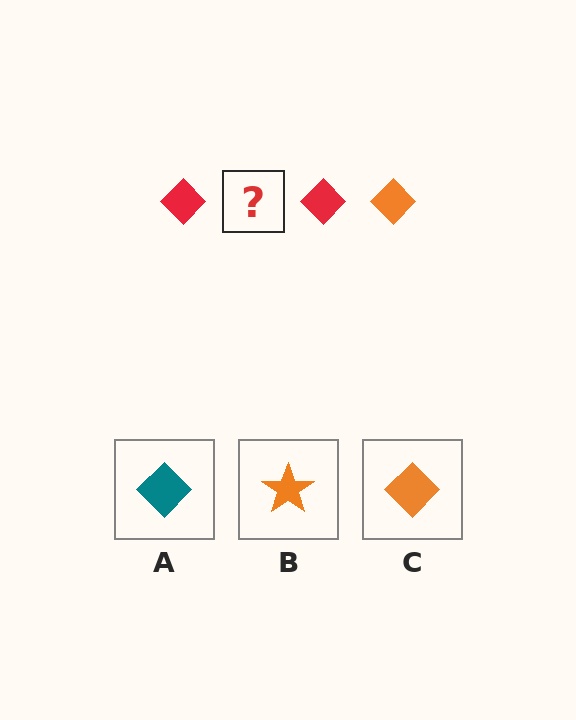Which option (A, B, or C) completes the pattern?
C.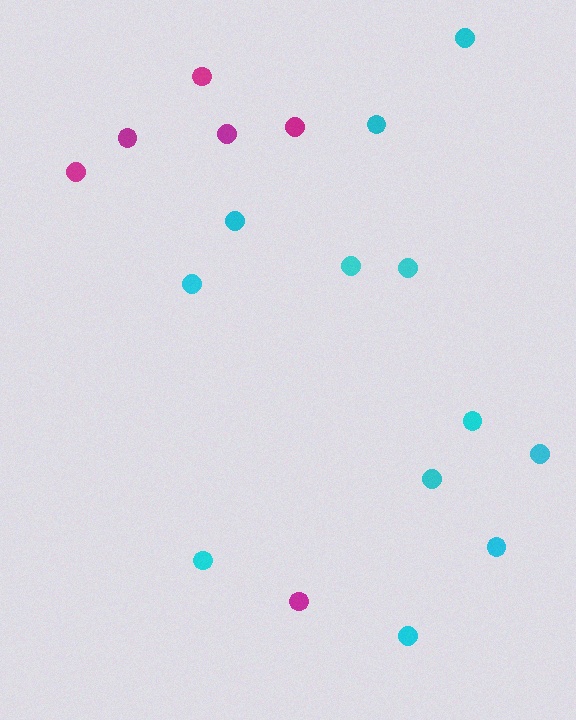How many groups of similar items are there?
There are 2 groups: one group of magenta circles (6) and one group of cyan circles (12).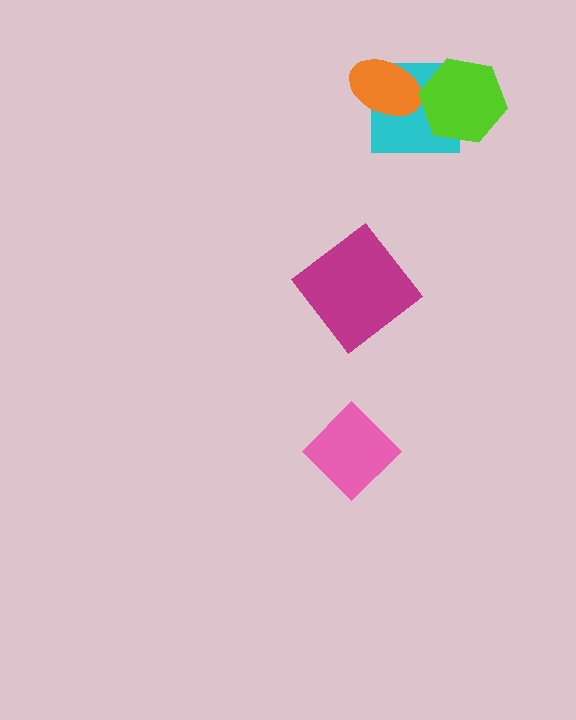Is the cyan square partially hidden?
Yes, it is partially covered by another shape.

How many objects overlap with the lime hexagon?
1 object overlaps with the lime hexagon.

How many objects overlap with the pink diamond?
0 objects overlap with the pink diamond.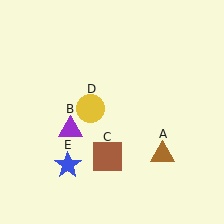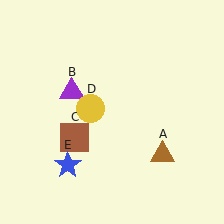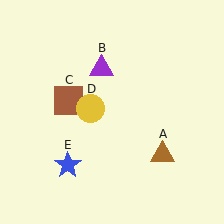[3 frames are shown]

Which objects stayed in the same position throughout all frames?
Brown triangle (object A) and yellow circle (object D) and blue star (object E) remained stationary.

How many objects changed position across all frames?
2 objects changed position: purple triangle (object B), brown square (object C).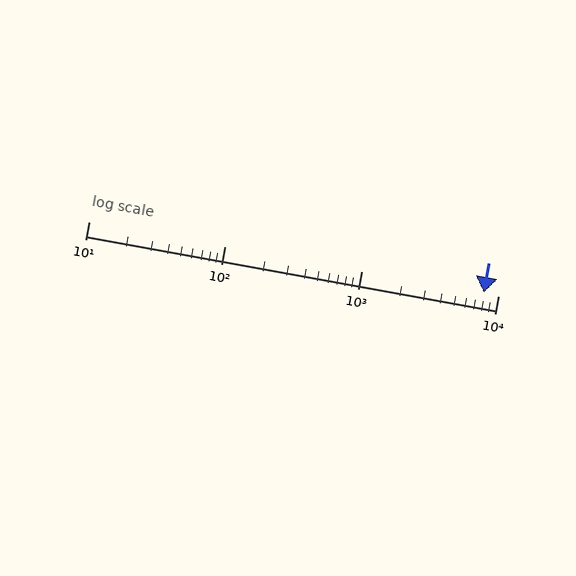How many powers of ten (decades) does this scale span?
The scale spans 3 decades, from 10 to 10000.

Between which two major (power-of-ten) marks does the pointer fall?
The pointer is between 1000 and 10000.